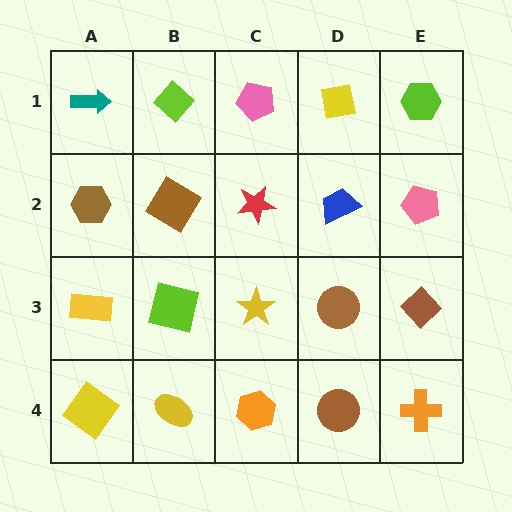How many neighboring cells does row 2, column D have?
4.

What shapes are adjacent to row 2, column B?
A lime diamond (row 1, column B), a lime square (row 3, column B), a brown hexagon (row 2, column A), a red star (row 2, column C).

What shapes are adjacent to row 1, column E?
A pink pentagon (row 2, column E), a yellow square (row 1, column D).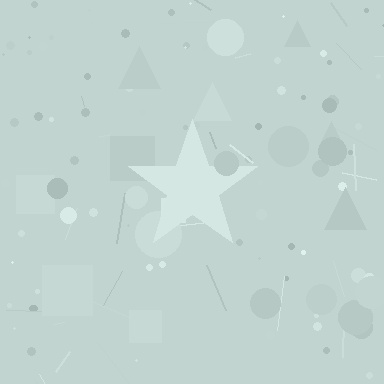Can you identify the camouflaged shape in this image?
The camouflaged shape is a star.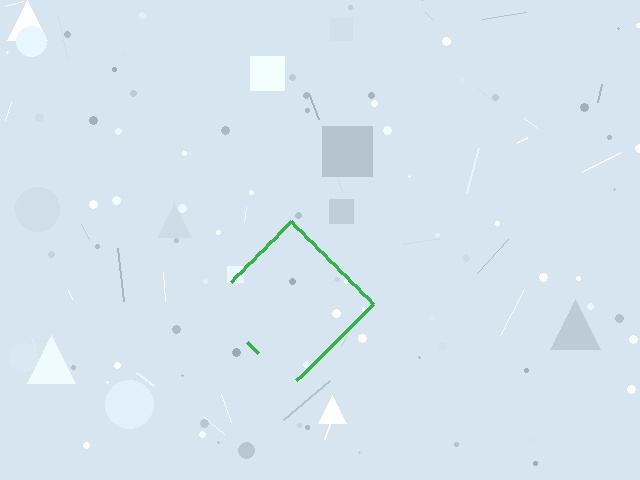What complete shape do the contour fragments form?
The contour fragments form a diamond.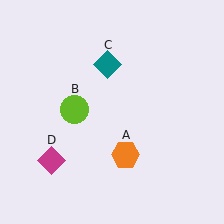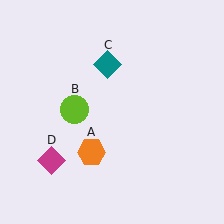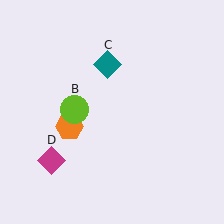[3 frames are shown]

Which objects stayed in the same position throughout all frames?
Lime circle (object B) and teal diamond (object C) and magenta diamond (object D) remained stationary.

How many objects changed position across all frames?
1 object changed position: orange hexagon (object A).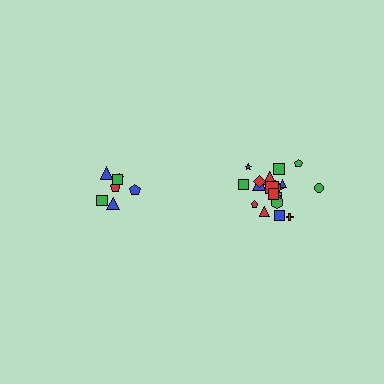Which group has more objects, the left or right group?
The right group.